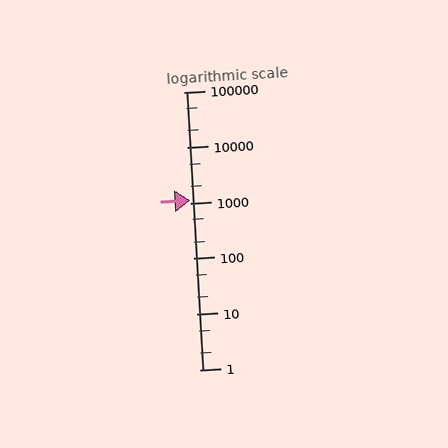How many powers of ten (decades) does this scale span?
The scale spans 5 decades, from 1 to 100000.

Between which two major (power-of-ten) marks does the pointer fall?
The pointer is between 1000 and 10000.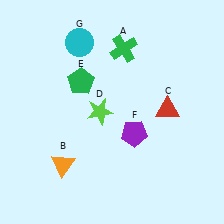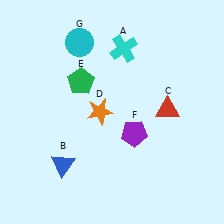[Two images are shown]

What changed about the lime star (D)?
In Image 1, D is lime. In Image 2, it changed to orange.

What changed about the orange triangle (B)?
In Image 1, B is orange. In Image 2, it changed to blue.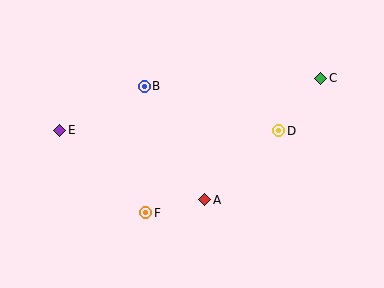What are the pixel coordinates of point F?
Point F is at (146, 213).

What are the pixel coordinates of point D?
Point D is at (279, 131).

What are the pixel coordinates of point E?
Point E is at (60, 130).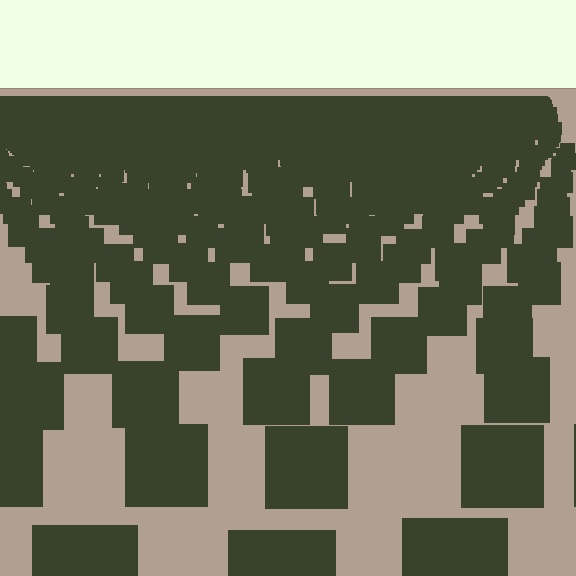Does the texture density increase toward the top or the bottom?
Density increases toward the top.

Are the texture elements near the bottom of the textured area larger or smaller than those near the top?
Larger. Near the bottom, elements are closer to the viewer and appear at a bigger on-screen size.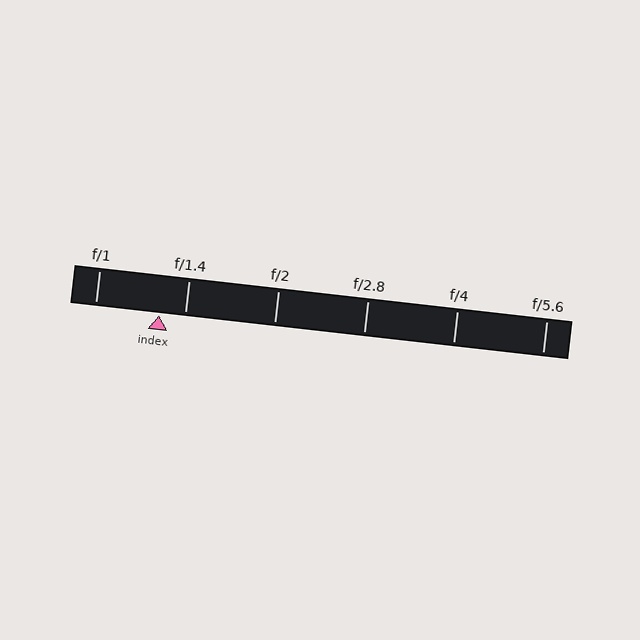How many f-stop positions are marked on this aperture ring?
There are 6 f-stop positions marked.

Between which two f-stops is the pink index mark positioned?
The index mark is between f/1 and f/1.4.